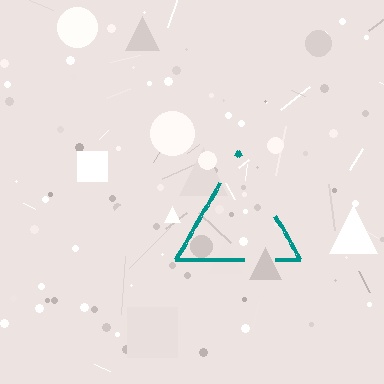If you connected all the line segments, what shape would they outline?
They would outline a triangle.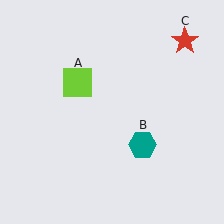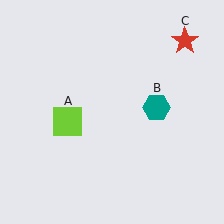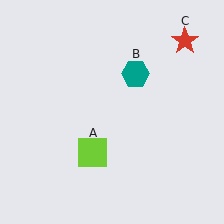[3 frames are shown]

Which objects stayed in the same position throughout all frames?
Red star (object C) remained stationary.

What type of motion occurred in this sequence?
The lime square (object A), teal hexagon (object B) rotated counterclockwise around the center of the scene.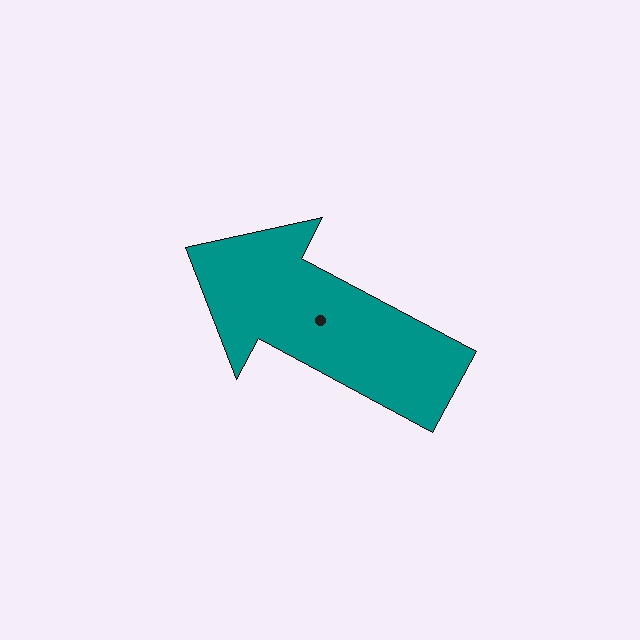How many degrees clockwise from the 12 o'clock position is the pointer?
Approximately 298 degrees.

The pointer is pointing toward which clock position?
Roughly 10 o'clock.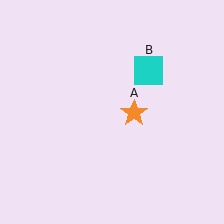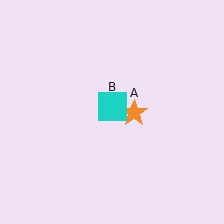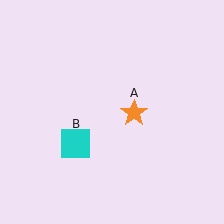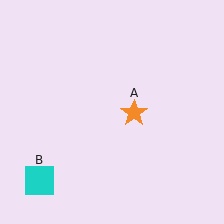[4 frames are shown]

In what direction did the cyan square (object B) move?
The cyan square (object B) moved down and to the left.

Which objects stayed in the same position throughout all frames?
Orange star (object A) remained stationary.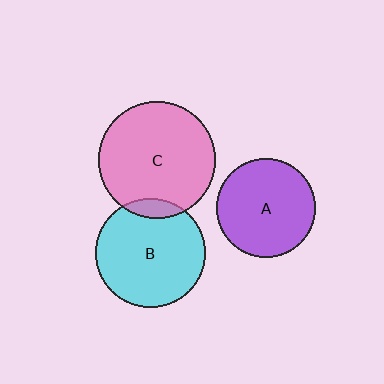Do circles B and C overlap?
Yes.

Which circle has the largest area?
Circle C (pink).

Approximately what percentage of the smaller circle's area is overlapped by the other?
Approximately 10%.